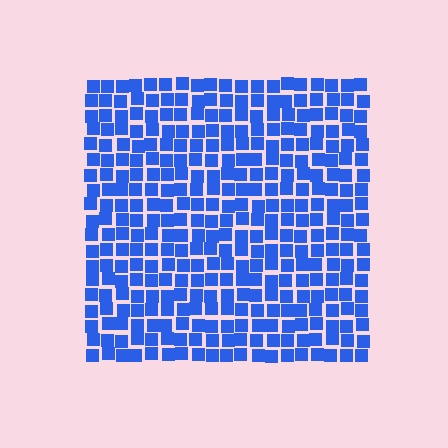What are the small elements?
The small elements are squares.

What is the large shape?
The large shape is a square.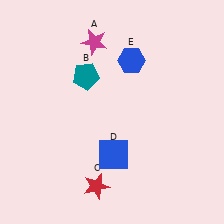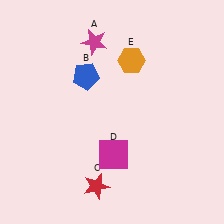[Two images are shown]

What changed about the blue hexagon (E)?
In Image 1, E is blue. In Image 2, it changed to orange.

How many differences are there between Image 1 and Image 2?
There are 3 differences between the two images.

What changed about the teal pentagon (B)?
In Image 1, B is teal. In Image 2, it changed to blue.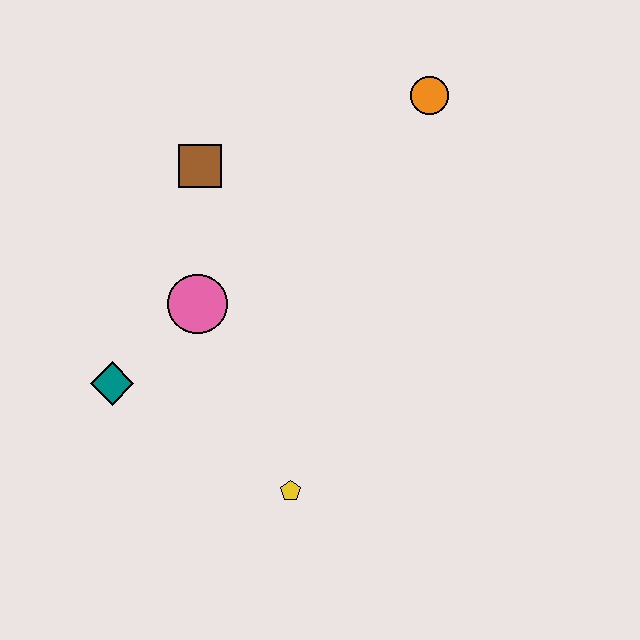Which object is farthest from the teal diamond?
The orange circle is farthest from the teal diamond.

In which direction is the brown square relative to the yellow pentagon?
The brown square is above the yellow pentagon.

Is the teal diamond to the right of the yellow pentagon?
No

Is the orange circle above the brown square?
Yes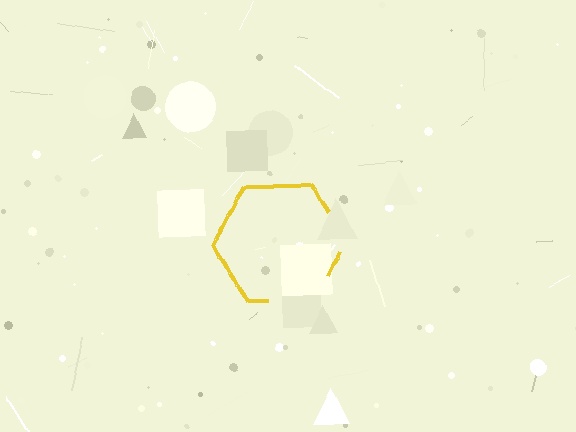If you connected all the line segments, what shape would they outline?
They would outline a hexagon.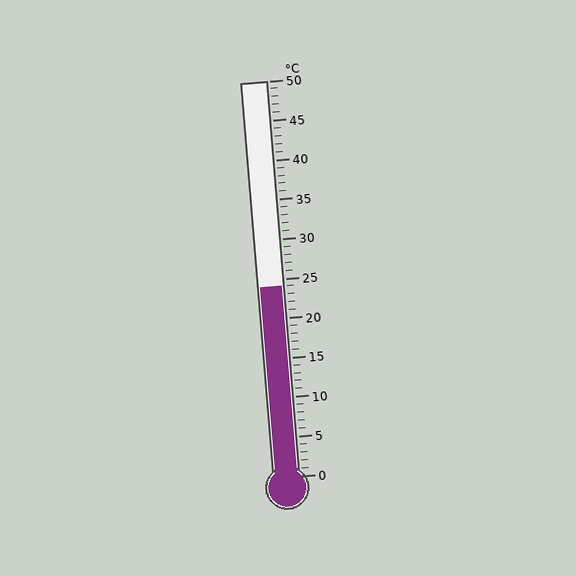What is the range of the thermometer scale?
The thermometer scale ranges from 0°C to 50°C.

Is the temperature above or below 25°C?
The temperature is below 25°C.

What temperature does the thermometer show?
The thermometer shows approximately 24°C.